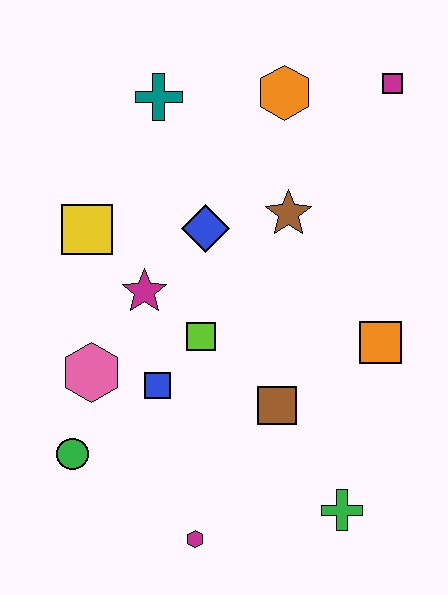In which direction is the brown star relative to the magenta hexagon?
The brown star is above the magenta hexagon.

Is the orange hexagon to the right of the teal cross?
Yes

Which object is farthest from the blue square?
The magenta square is farthest from the blue square.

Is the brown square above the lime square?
No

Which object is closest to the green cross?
The brown square is closest to the green cross.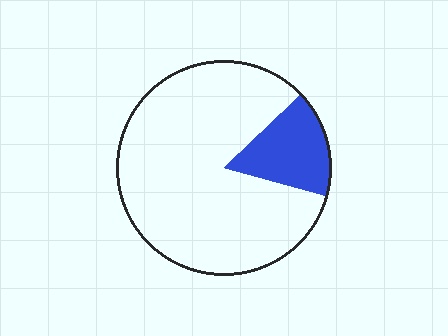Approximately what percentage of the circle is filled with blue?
Approximately 15%.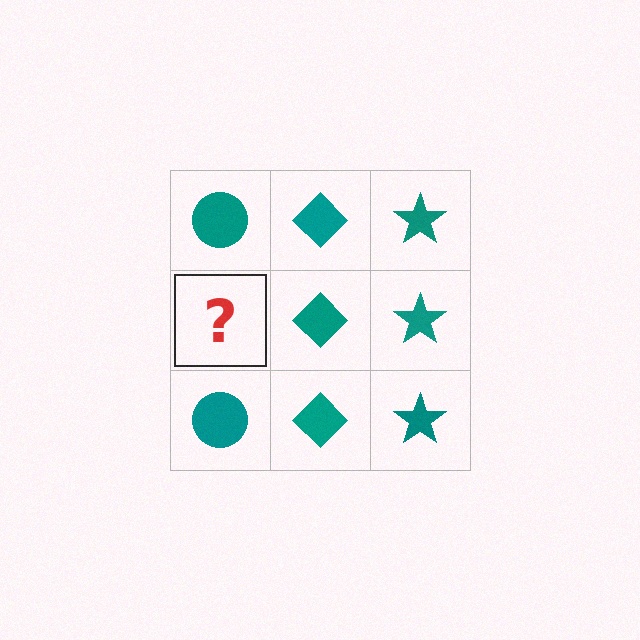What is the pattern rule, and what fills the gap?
The rule is that each column has a consistent shape. The gap should be filled with a teal circle.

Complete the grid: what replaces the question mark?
The question mark should be replaced with a teal circle.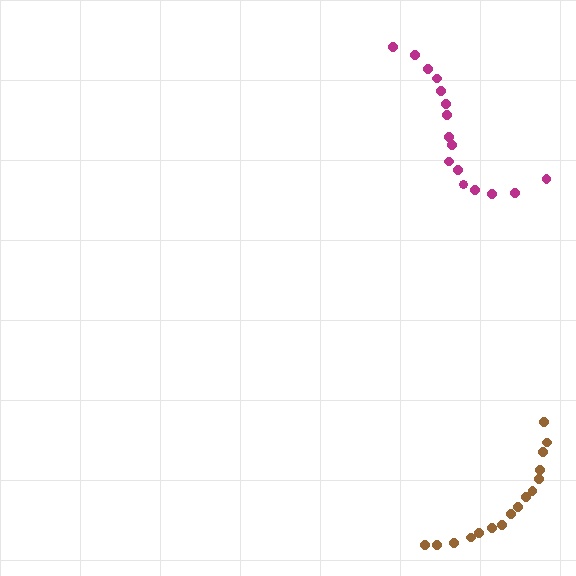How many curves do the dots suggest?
There are 2 distinct paths.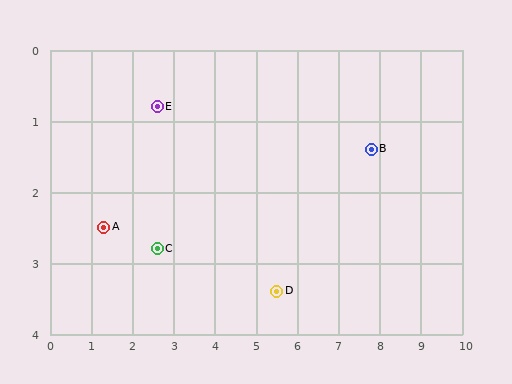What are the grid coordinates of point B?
Point B is at approximately (7.8, 1.4).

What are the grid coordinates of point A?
Point A is at approximately (1.3, 2.5).